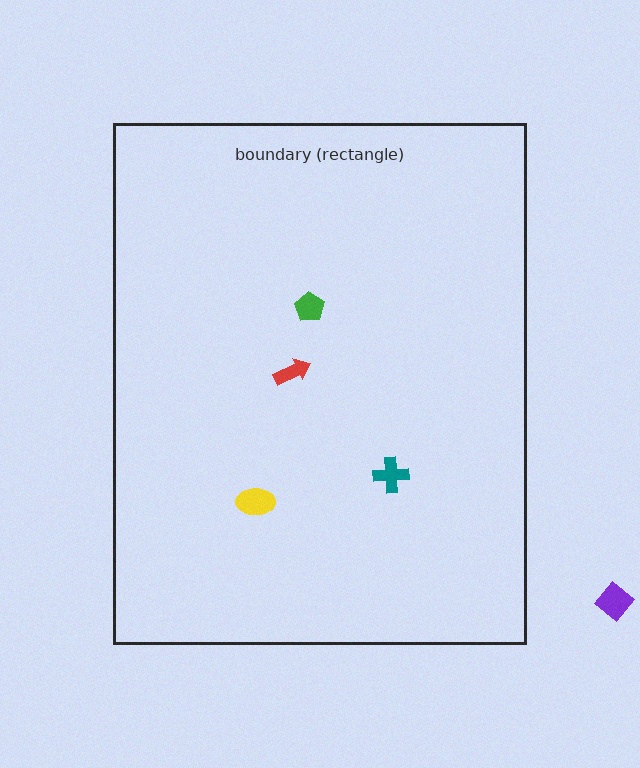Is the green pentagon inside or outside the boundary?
Inside.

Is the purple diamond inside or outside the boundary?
Outside.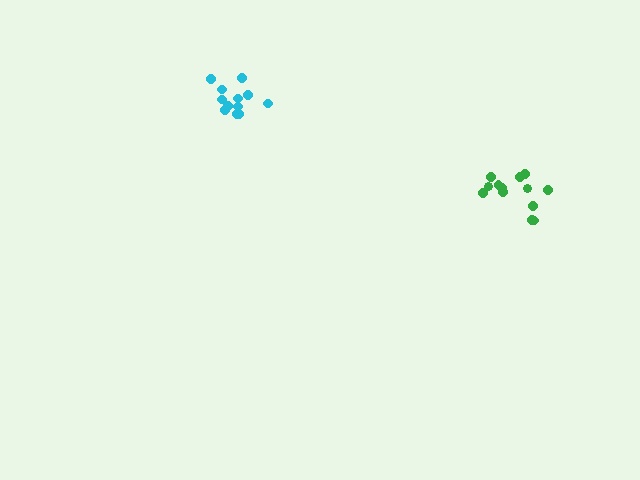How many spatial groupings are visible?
There are 2 spatial groupings.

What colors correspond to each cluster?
The clusters are colored: cyan, green.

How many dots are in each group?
Group 1: 12 dots, Group 2: 13 dots (25 total).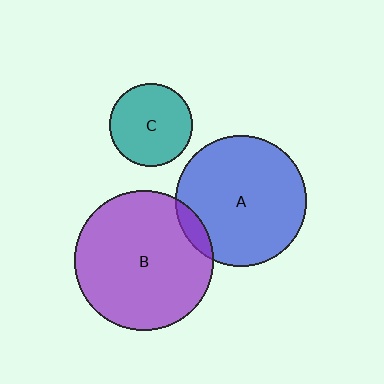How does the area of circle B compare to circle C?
Approximately 2.8 times.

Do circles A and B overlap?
Yes.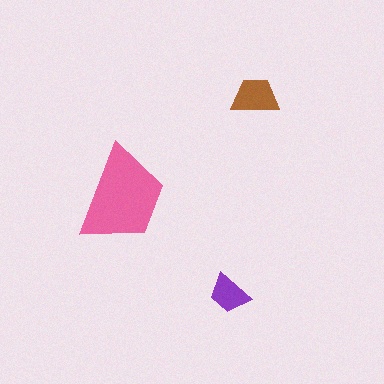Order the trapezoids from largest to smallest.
the pink one, the brown one, the purple one.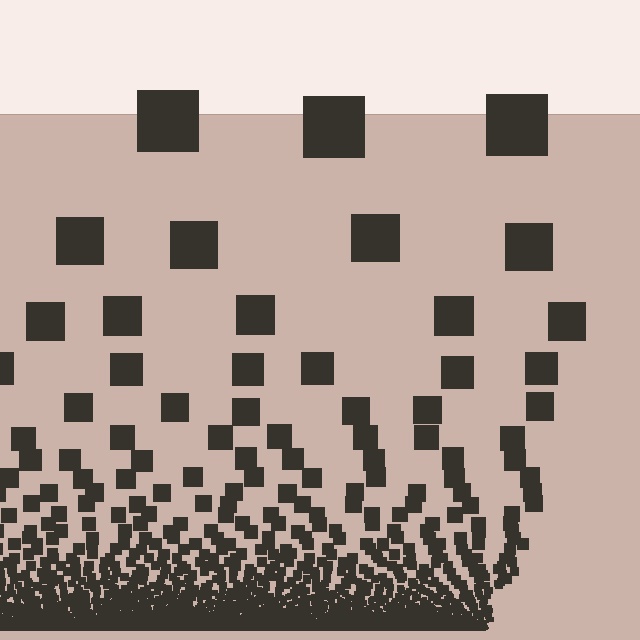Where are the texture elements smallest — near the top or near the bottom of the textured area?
Near the bottom.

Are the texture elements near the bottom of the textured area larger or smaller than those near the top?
Smaller. The gradient is inverted — elements near the bottom are smaller and denser.